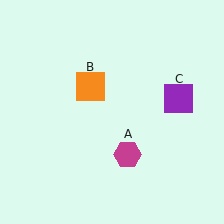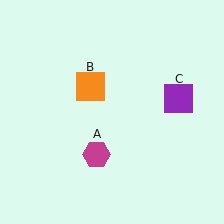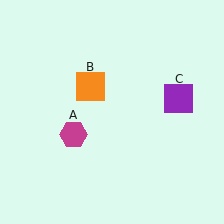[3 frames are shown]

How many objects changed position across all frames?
1 object changed position: magenta hexagon (object A).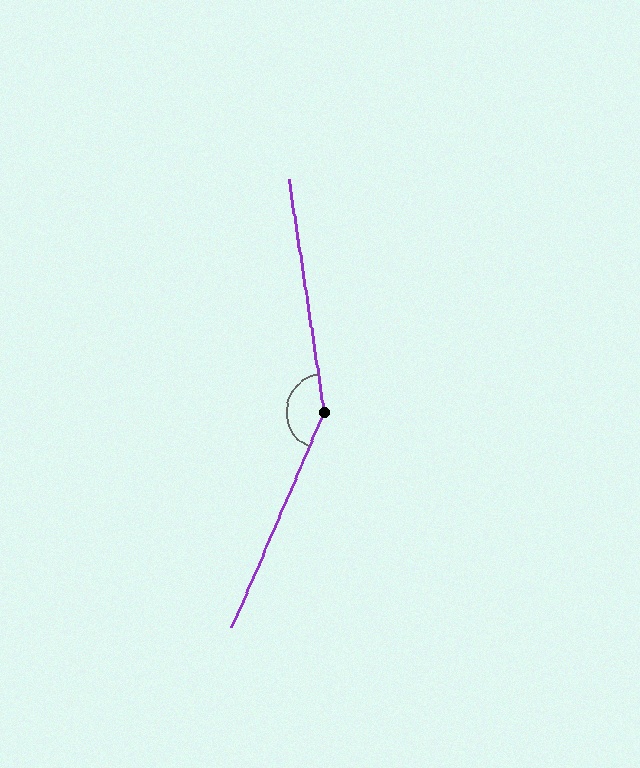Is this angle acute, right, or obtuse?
It is obtuse.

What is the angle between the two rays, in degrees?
Approximately 148 degrees.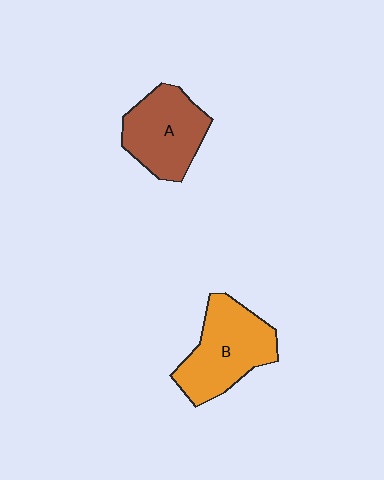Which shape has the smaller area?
Shape A (brown).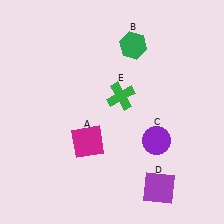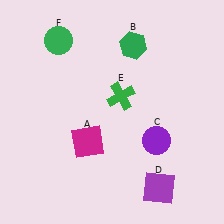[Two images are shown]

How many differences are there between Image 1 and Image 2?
There is 1 difference between the two images.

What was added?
A green circle (F) was added in Image 2.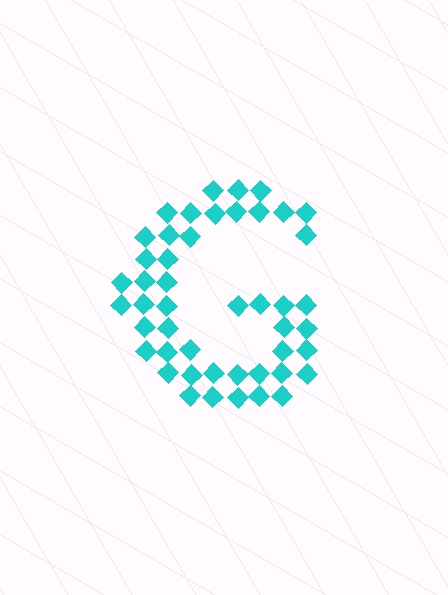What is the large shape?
The large shape is the letter G.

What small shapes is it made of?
It is made of small diamonds.